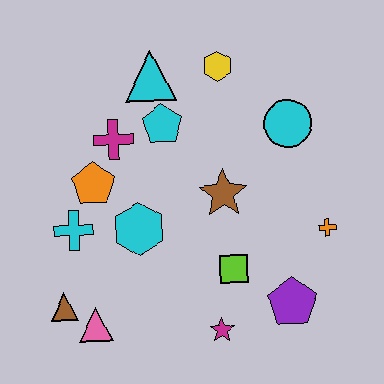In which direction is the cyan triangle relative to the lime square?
The cyan triangle is above the lime square.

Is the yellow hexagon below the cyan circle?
No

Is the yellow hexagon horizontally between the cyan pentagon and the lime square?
Yes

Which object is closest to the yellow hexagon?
The cyan triangle is closest to the yellow hexagon.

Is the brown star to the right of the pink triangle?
Yes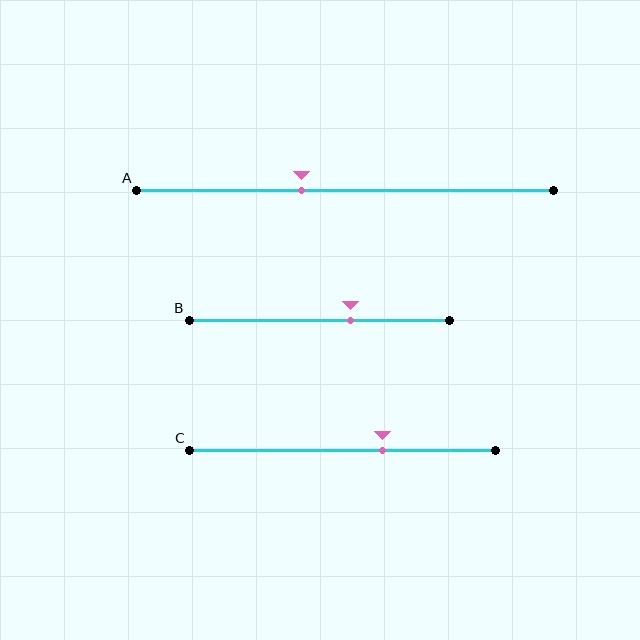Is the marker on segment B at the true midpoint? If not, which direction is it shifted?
No, the marker on segment B is shifted to the right by about 12% of the segment length.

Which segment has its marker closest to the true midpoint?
Segment A has its marker closest to the true midpoint.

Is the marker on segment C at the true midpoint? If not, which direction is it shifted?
No, the marker on segment C is shifted to the right by about 13% of the segment length.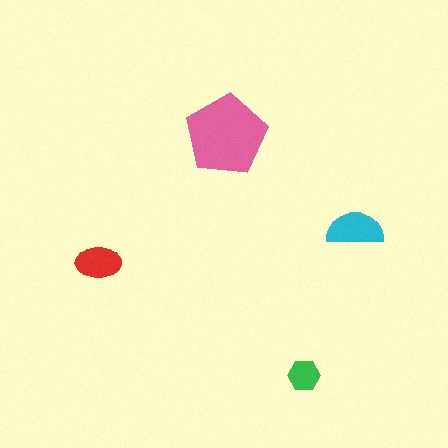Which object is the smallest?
The green hexagon.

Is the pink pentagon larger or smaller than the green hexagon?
Larger.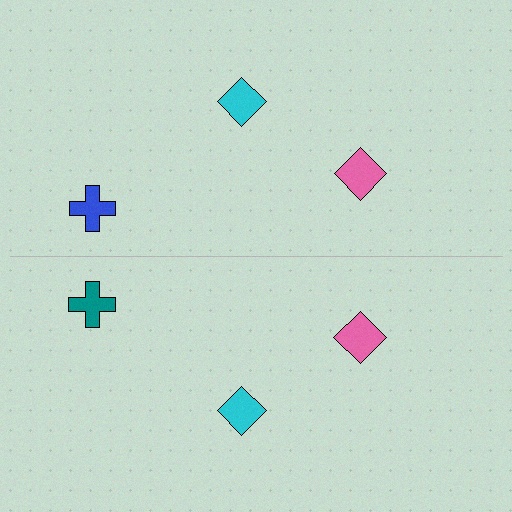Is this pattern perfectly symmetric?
No, the pattern is not perfectly symmetric. The teal cross on the bottom side breaks the symmetry — its mirror counterpart is blue.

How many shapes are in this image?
There are 6 shapes in this image.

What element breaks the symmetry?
The teal cross on the bottom side breaks the symmetry — its mirror counterpart is blue.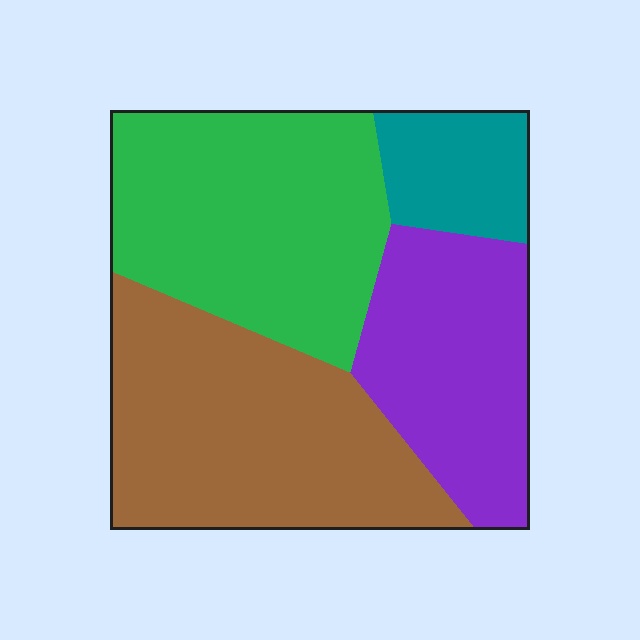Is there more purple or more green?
Green.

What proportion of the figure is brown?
Brown covers about 35% of the figure.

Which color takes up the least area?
Teal, at roughly 10%.